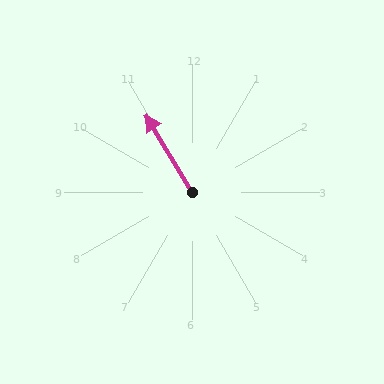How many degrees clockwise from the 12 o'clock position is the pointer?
Approximately 329 degrees.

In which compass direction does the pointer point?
Northwest.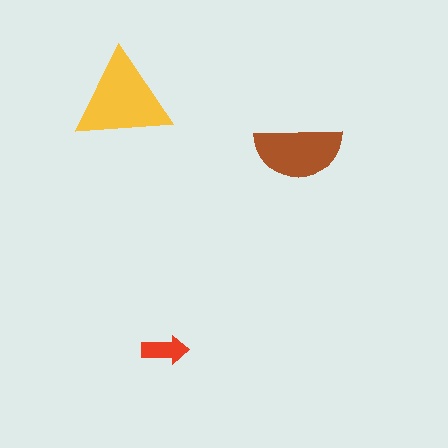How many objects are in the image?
There are 3 objects in the image.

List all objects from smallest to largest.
The red arrow, the brown semicircle, the yellow triangle.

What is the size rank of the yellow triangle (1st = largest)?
1st.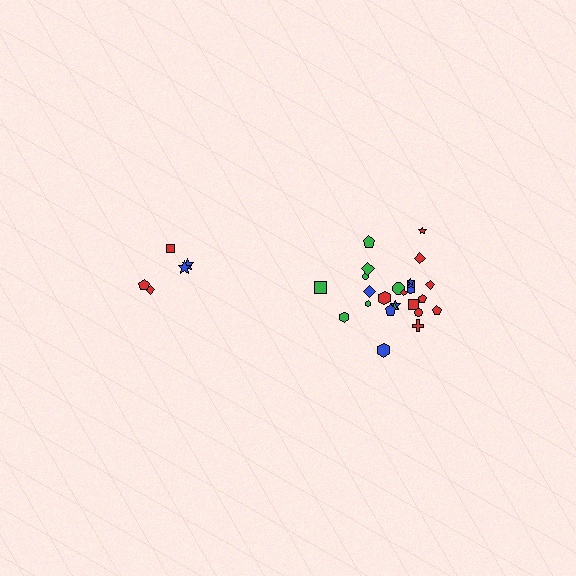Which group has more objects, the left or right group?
The right group.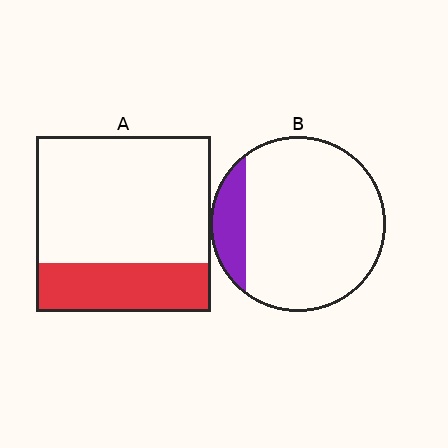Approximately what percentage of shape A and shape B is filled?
A is approximately 30% and B is approximately 15%.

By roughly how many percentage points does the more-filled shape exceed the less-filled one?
By roughly 15 percentage points (A over B).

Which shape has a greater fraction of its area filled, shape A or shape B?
Shape A.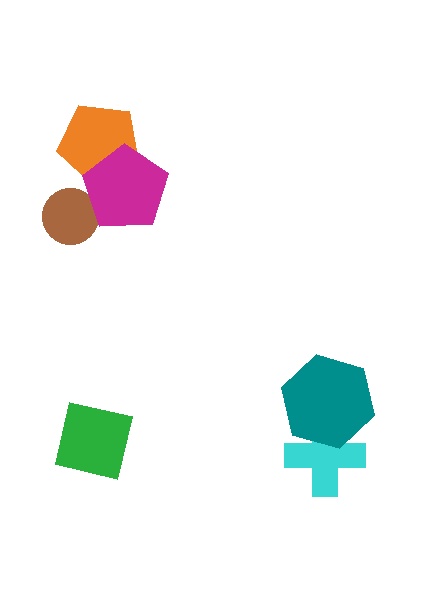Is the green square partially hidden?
No, no other shape covers it.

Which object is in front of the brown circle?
The magenta pentagon is in front of the brown circle.